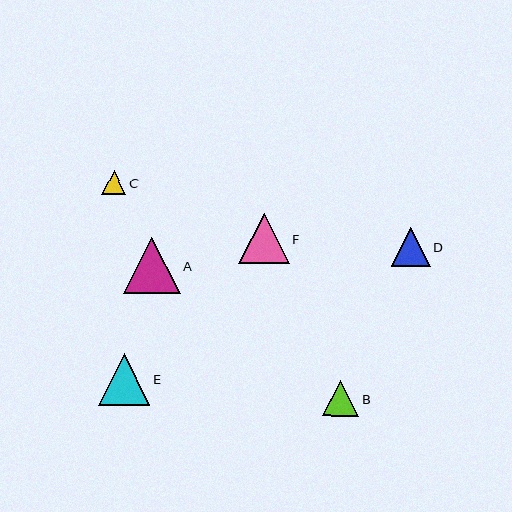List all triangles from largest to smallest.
From largest to smallest: A, E, F, D, B, C.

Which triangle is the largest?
Triangle A is the largest with a size of approximately 57 pixels.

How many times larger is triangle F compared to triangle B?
Triangle F is approximately 1.4 times the size of triangle B.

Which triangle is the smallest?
Triangle C is the smallest with a size of approximately 24 pixels.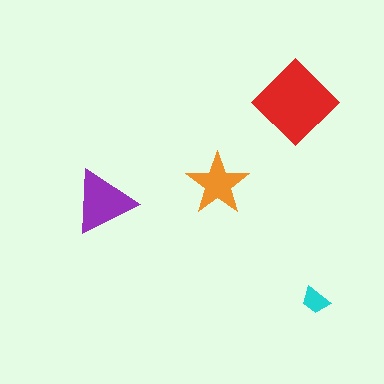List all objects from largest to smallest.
The red diamond, the purple triangle, the orange star, the cyan trapezoid.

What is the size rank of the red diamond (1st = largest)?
1st.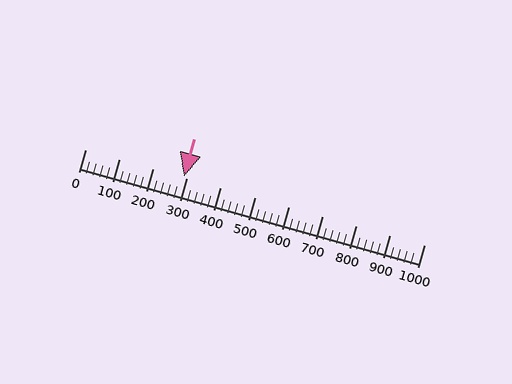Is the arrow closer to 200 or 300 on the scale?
The arrow is closer to 300.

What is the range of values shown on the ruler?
The ruler shows values from 0 to 1000.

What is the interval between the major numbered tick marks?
The major tick marks are spaced 100 units apart.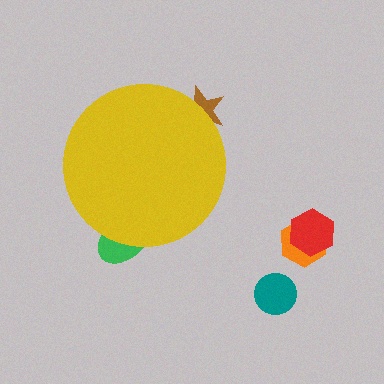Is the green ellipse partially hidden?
Yes, the green ellipse is partially hidden behind the yellow circle.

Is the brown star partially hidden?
Yes, the brown star is partially hidden behind the yellow circle.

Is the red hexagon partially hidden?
No, the red hexagon is fully visible.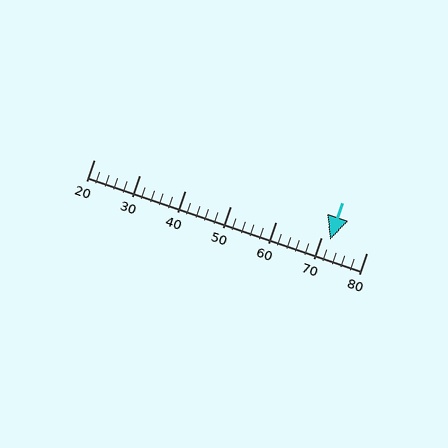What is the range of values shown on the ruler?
The ruler shows values from 20 to 80.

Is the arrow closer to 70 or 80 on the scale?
The arrow is closer to 70.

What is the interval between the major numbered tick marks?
The major tick marks are spaced 10 units apart.